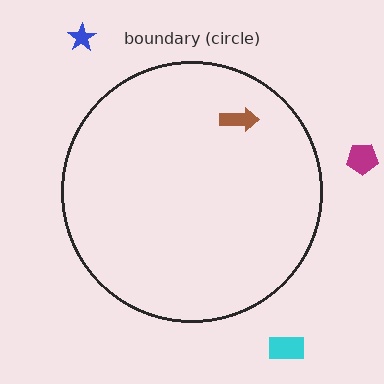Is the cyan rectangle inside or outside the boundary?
Outside.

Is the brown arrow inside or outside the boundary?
Inside.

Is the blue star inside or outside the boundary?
Outside.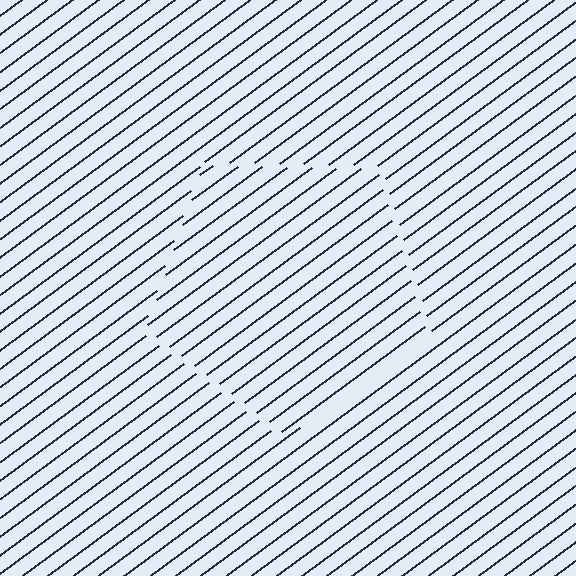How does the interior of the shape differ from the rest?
The interior of the shape contains the same grating, shifted by half a period — the contour is defined by the phase discontinuity where line-ends from the inner and outer gratings abut.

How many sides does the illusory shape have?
5 sides — the line-ends trace a pentagon.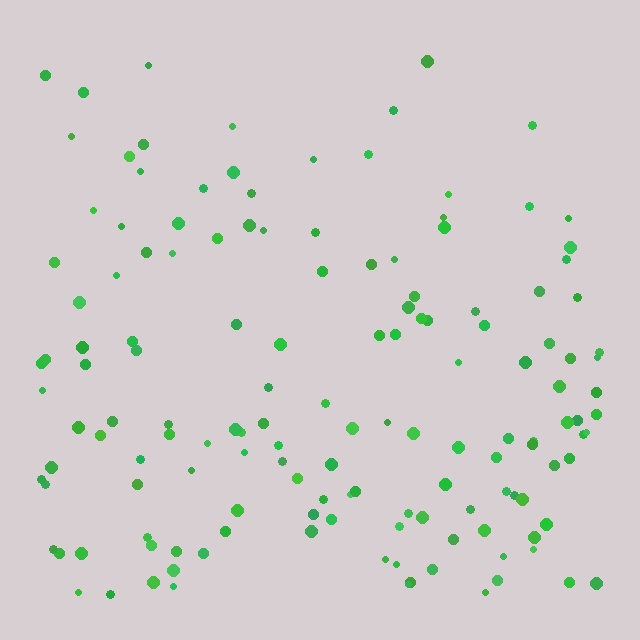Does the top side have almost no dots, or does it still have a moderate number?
Still a moderate number, just noticeably fewer than the bottom.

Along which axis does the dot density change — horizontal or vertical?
Vertical.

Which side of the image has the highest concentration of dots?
The bottom.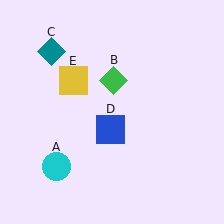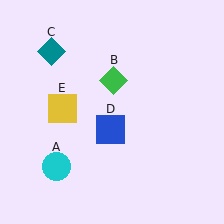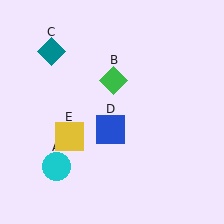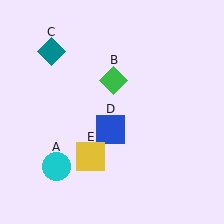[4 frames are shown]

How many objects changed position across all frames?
1 object changed position: yellow square (object E).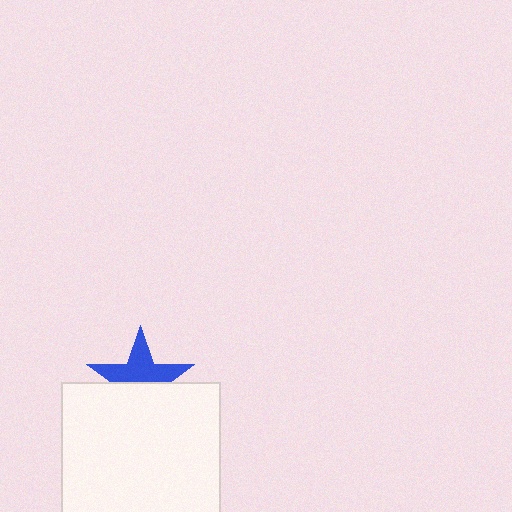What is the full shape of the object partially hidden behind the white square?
The partially hidden object is a blue star.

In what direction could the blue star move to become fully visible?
The blue star could move up. That would shift it out from behind the white square entirely.